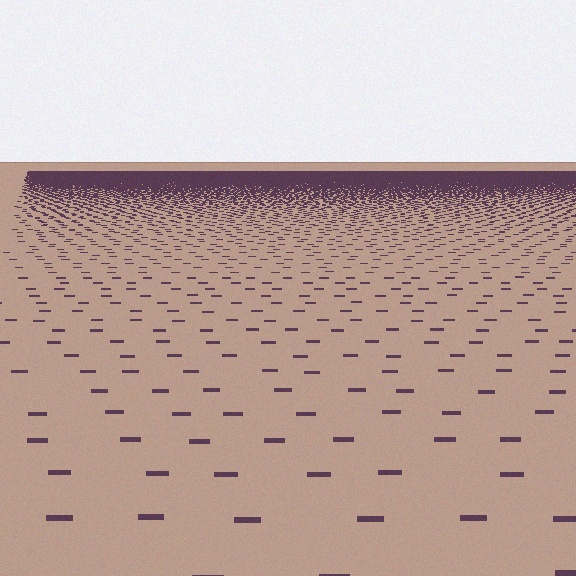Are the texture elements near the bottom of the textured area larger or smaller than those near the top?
Larger. Near the bottom, elements are closer to the viewer and appear at a bigger on-screen size.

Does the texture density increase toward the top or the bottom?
Density increases toward the top.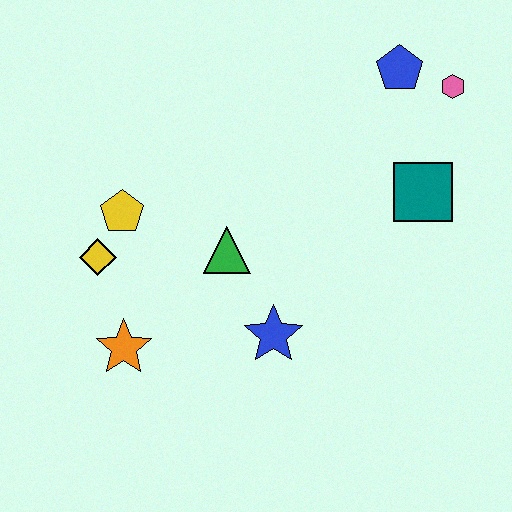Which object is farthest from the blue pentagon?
The orange star is farthest from the blue pentagon.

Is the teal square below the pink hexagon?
Yes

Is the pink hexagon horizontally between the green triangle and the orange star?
No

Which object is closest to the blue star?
The green triangle is closest to the blue star.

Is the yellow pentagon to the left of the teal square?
Yes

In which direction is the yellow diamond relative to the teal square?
The yellow diamond is to the left of the teal square.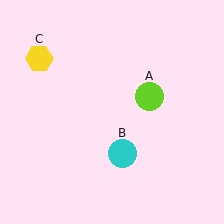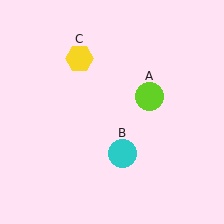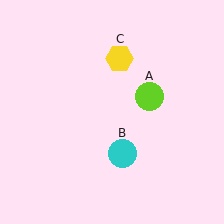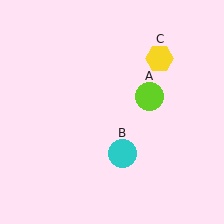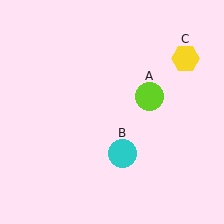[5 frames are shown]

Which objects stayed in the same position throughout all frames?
Lime circle (object A) and cyan circle (object B) remained stationary.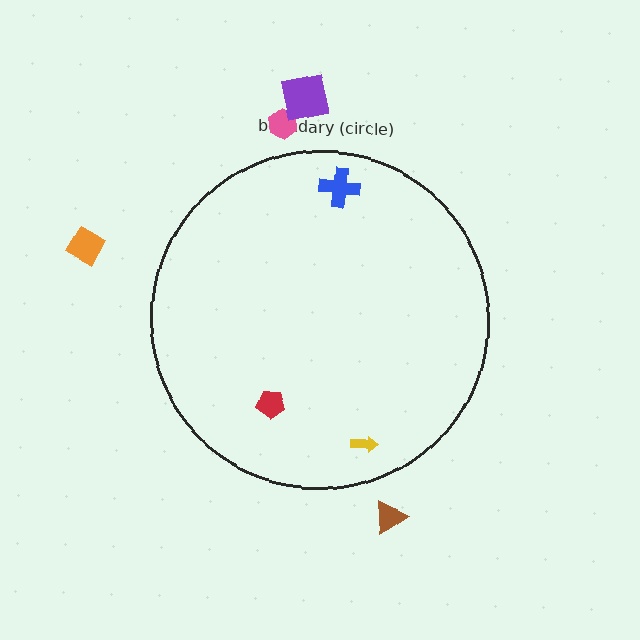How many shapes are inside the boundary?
3 inside, 4 outside.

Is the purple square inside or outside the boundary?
Outside.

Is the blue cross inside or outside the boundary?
Inside.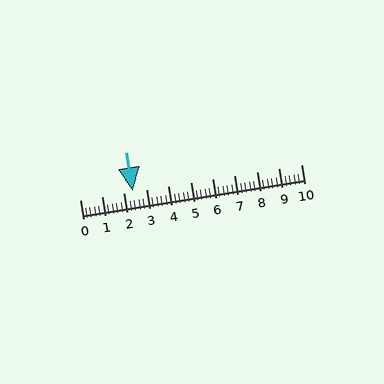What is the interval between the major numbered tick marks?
The major tick marks are spaced 1 units apart.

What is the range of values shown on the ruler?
The ruler shows values from 0 to 10.